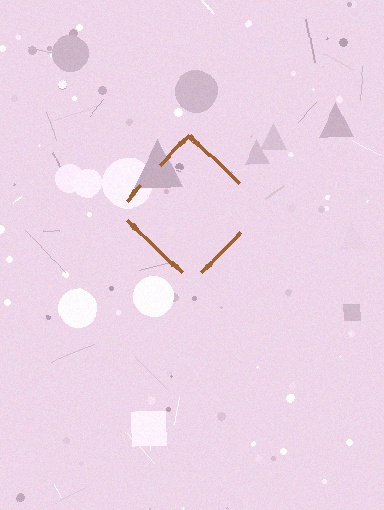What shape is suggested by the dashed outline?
The dashed outline suggests a diamond.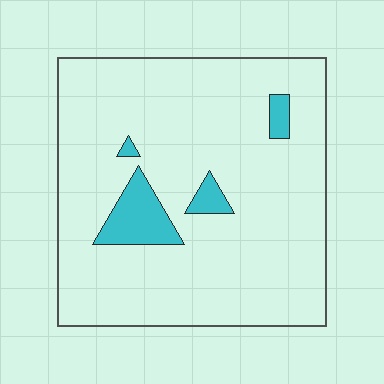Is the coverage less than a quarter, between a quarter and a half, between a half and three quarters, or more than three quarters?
Less than a quarter.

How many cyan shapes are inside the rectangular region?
4.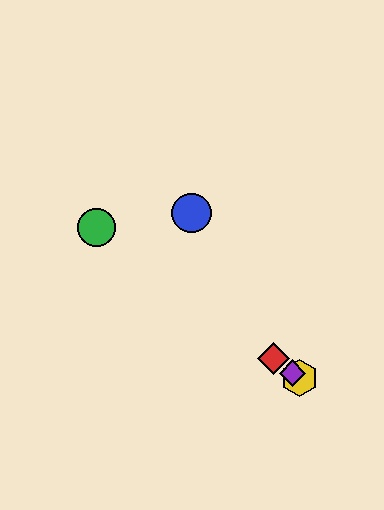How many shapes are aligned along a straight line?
4 shapes (the red diamond, the green circle, the yellow hexagon, the purple diamond) are aligned along a straight line.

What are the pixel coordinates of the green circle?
The green circle is at (96, 227).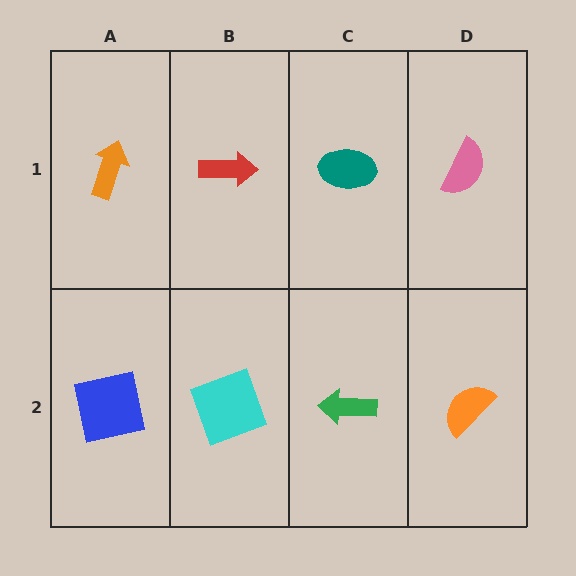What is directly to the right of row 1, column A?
A red arrow.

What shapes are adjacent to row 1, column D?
An orange semicircle (row 2, column D), a teal ellipse (row 1, column C).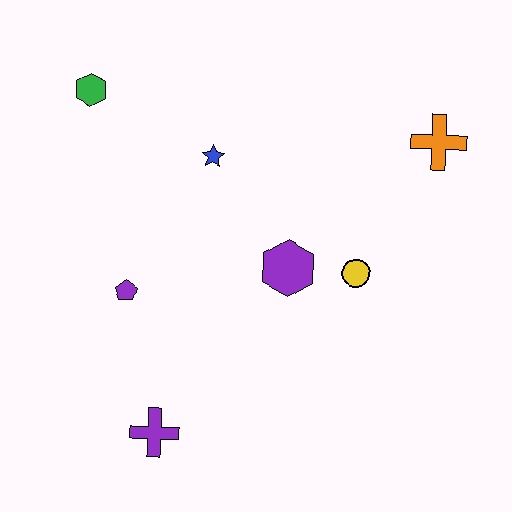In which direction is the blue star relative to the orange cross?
The blue star is to the left of the orange cross.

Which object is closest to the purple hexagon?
The yellow circle is closest to the purple hexagon.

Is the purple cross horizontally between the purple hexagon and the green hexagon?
Yes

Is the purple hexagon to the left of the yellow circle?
Yes